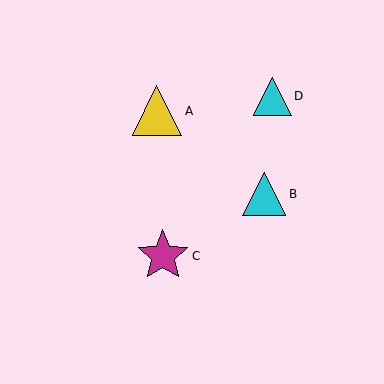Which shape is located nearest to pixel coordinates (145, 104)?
The yellow triangle (labeled A) at (157, 111) is nearest to that location.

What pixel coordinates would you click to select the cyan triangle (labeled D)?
Click at (273, 96) to select the cyan triangle D.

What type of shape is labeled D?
Shape D is a cyan triangle.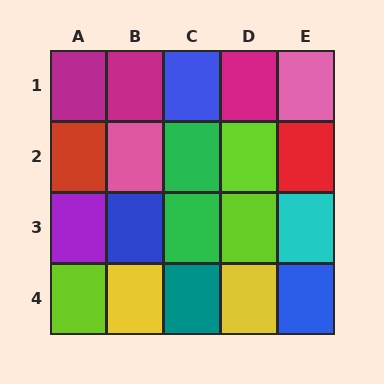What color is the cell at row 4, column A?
Lime.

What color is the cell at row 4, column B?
Yellow.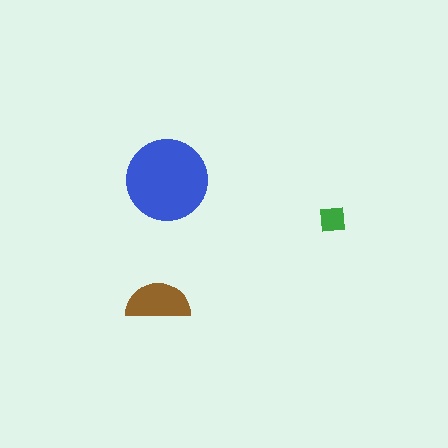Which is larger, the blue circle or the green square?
The blue circle.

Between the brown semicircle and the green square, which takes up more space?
The brown semicircle.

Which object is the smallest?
The green square.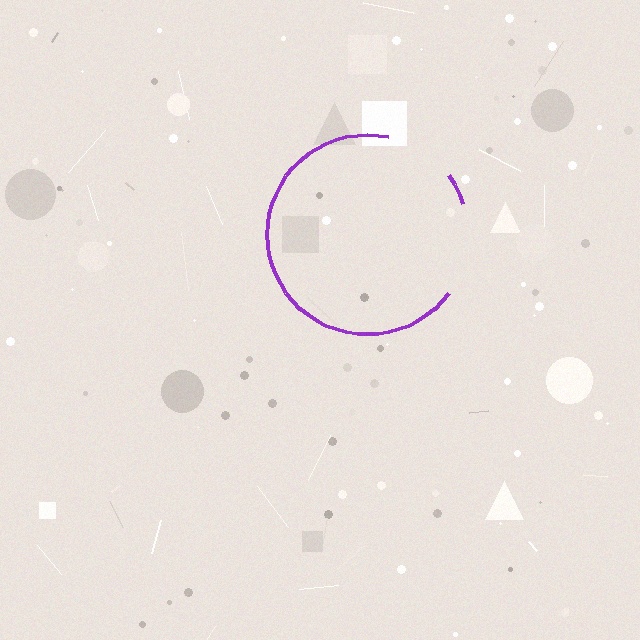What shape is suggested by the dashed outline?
The dashed outline suggests a circle.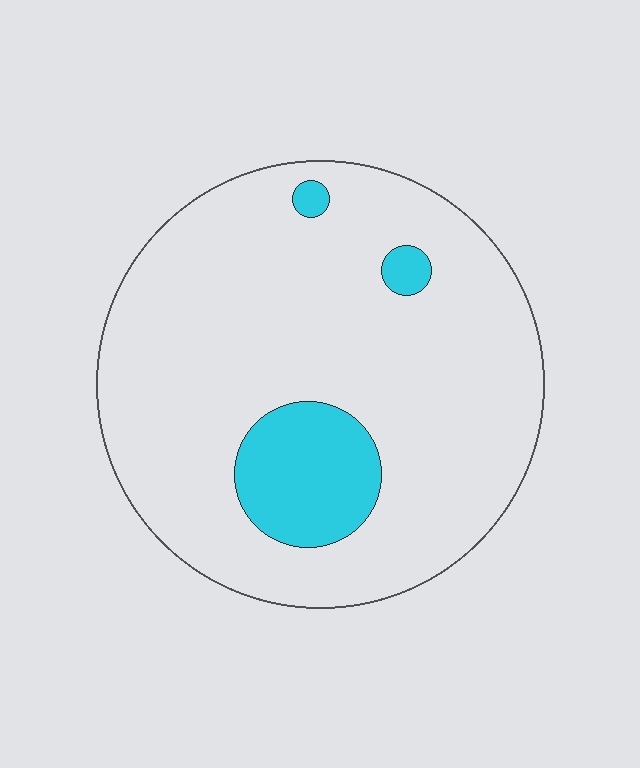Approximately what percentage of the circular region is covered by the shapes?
Approximately 15%.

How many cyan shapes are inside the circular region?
3.